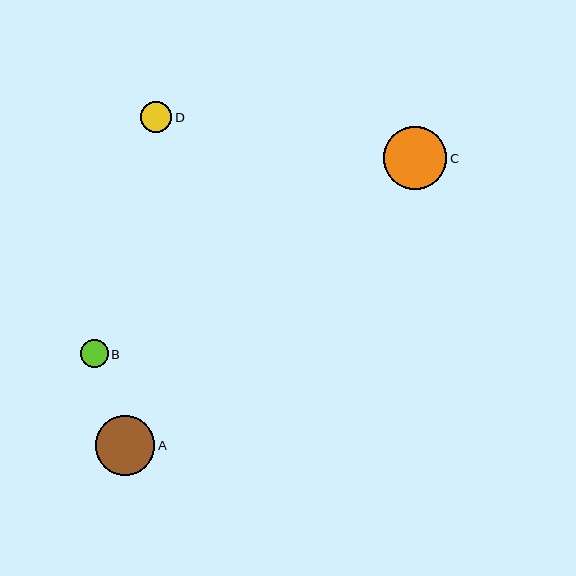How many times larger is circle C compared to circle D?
Circle C is approximately 2.0 times the size of circle D.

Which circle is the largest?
Circle C is the largest with a size of approximately 63 pixels.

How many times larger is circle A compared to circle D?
Circle A is approximately 1.9 times the size of circle D.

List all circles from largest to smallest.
From largest to smallest: C, A, D, B.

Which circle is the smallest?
Circle B is the smallest with a size of approximately 28 pixels.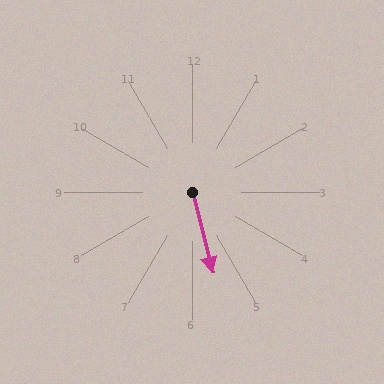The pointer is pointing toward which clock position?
Roughly 6 o'clock.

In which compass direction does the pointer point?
South.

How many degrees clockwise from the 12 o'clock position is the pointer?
Approximately 166 degrees.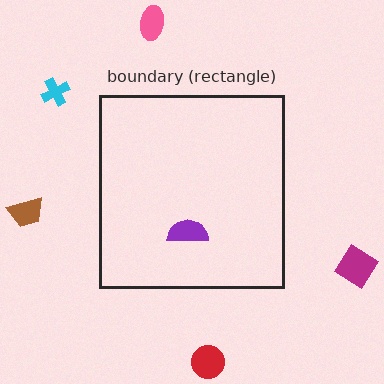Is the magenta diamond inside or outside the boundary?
Outside.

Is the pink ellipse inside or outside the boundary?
Outside.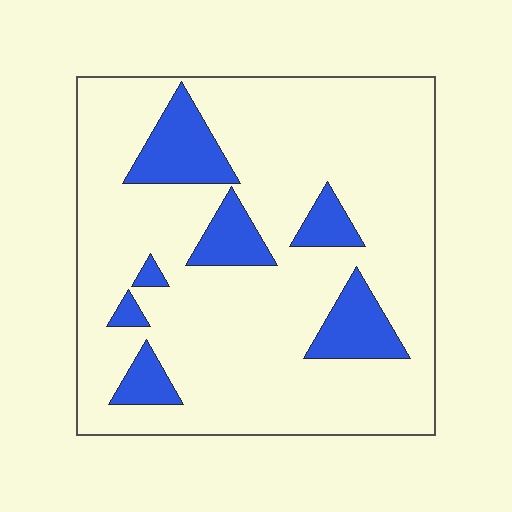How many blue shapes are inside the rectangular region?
7.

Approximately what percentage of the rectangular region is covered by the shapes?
Approximately 15%.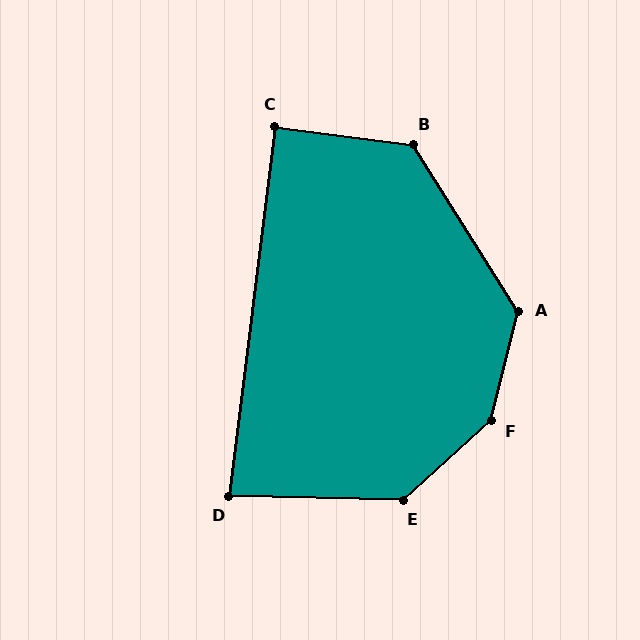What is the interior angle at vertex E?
Approximately 136 degrees (obtuse).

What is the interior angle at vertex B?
Approximately 130 degrees (obtuse).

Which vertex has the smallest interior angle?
D, at approximately 84 degrees.